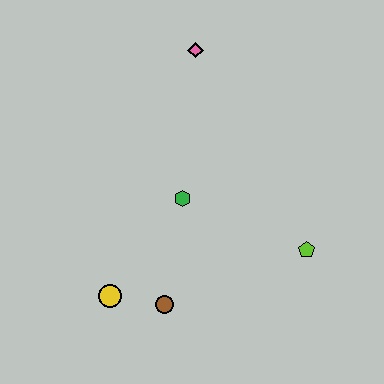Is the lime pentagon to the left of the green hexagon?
No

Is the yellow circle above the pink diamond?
No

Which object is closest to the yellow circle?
The brown circle is closest to the yellow circle.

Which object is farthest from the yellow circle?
The pink diamond is farthest from the yellow circle.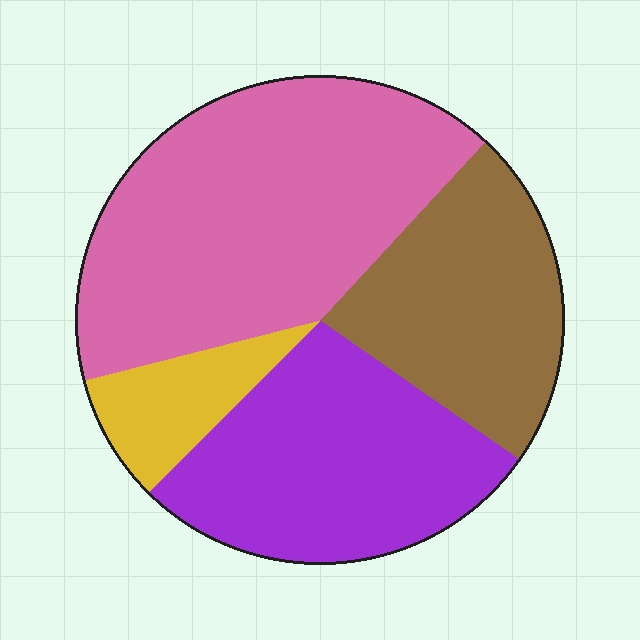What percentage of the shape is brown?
Brown covers roughly 25% of the shape.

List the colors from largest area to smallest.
From largest to smallest: pink, purple, brown, yellow.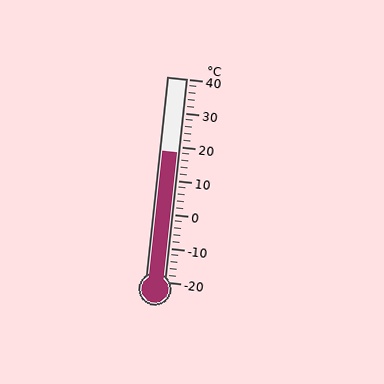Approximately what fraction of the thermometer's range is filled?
The thermometer is filled to approximately 65% of its range.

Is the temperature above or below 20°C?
The temperature is below 20°C.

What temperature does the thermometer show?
The thermometer shows approximately 18°C.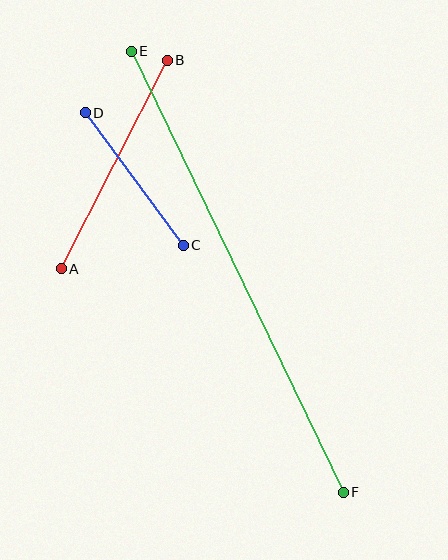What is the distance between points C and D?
The distance is approximately 165 pixels.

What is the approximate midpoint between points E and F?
The midpoint is at approximately (237, 272) pixels.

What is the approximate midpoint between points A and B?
The midpoint is at approximately (114, 165) pixels.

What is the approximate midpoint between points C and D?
The midpoint is at approximately (134, 179) pixels.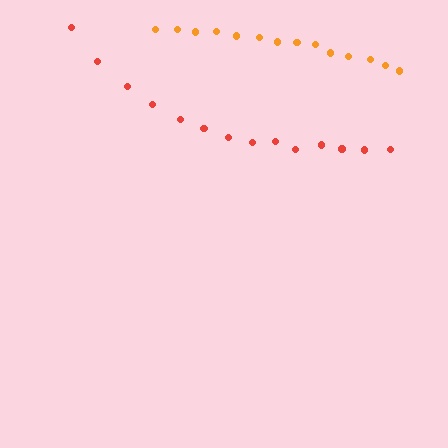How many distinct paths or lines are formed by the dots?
There are 2 distinct paths.